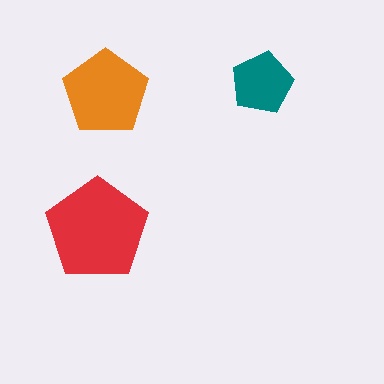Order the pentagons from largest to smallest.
the red one, the orange one, the teal one.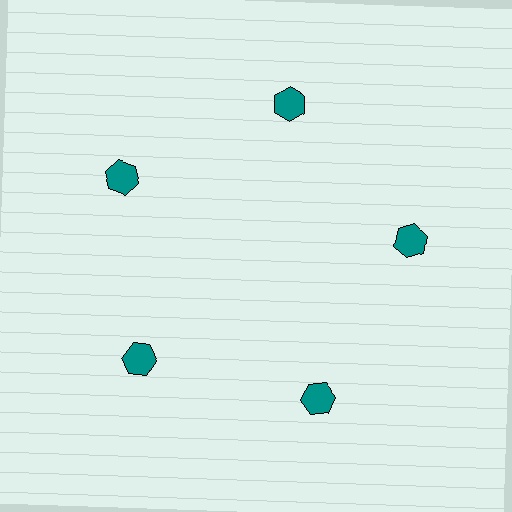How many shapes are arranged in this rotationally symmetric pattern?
There are 5 shapes, arranged in 5 groups of 1.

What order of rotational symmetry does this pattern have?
This pattern has 5-fold rotational symmetry.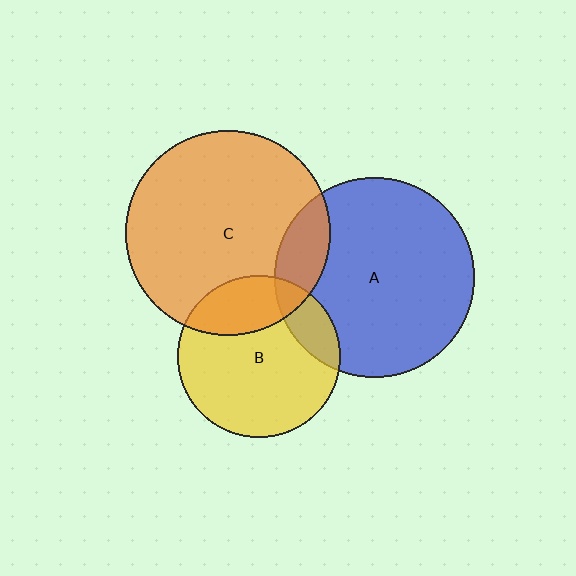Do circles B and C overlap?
Yes.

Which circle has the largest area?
Circle C (orange).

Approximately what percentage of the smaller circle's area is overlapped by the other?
Approximately 25%.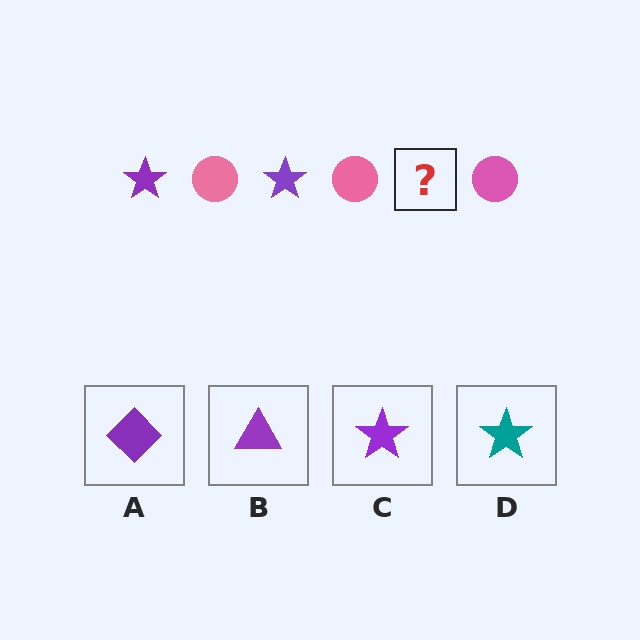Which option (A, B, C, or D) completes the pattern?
C.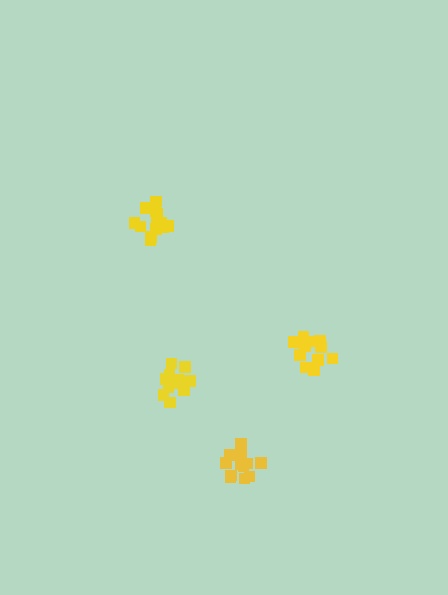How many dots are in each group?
Group 1: 12 dots, Group 2: 12 dots, Group 3: 12 dots, Group 4: 13 dots (49 total).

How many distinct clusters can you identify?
There are 4 distinct clusters.